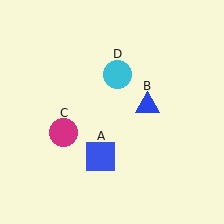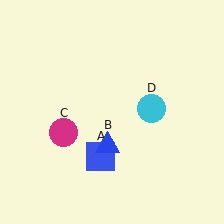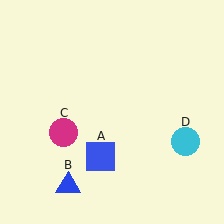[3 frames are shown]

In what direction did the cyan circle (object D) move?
The cyan circle (object D) moved down and to the right.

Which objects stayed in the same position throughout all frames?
Blue square (object A) and magenta circle (object C) remained stationary.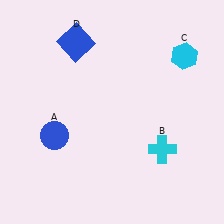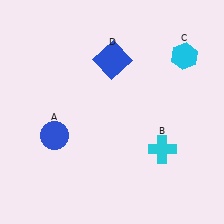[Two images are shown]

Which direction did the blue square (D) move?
The blue square (D) moved right.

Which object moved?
The blue square (D) moved right.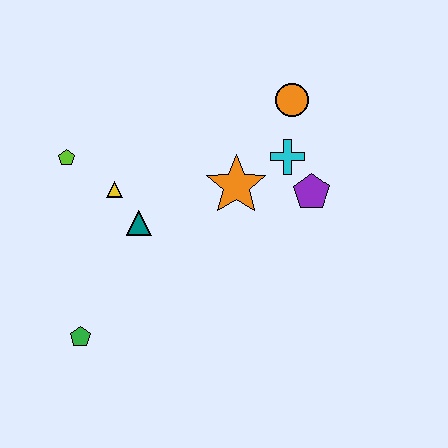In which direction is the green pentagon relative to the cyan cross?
The green pentagon is to the left of the cyan cross.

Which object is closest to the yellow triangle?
The teal triangle is closest to the yellow triangle.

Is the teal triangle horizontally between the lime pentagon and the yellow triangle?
No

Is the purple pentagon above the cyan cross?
No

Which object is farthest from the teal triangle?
The orange circle is farthest from the teal triangle.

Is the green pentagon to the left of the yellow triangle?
Yes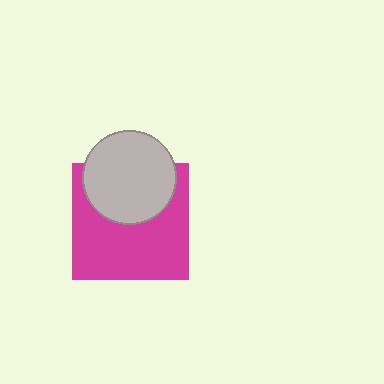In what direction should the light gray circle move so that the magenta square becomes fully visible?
The light gray circle should move up. That is the shortest direction to clear the overlap and leave the magenta square fully visible.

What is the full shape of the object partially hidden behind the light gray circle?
The partially hidden object is a magenta square.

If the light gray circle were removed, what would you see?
You would see the complete magenta square.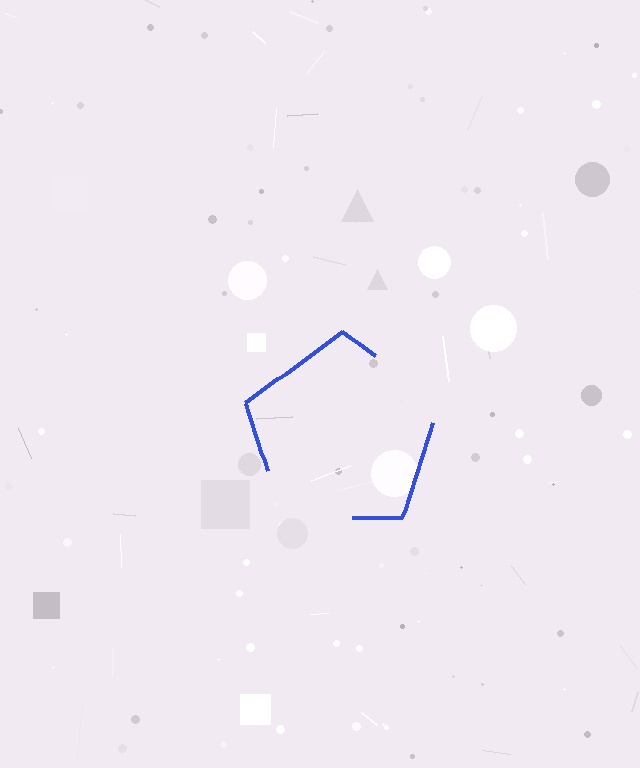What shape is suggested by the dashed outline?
The dashed outline suggests a pentagon.